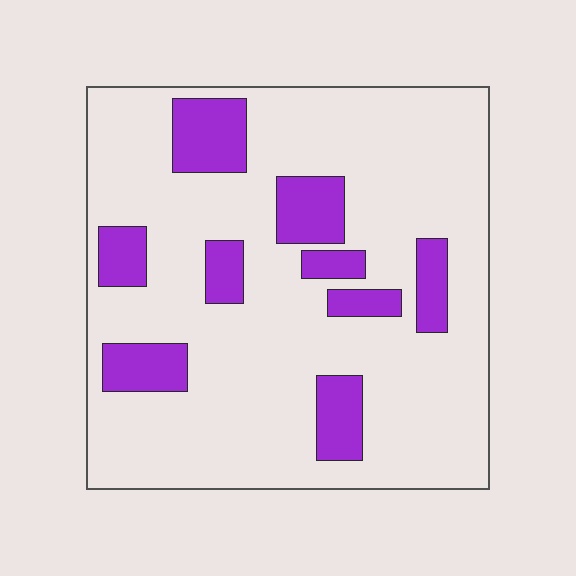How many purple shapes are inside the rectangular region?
9.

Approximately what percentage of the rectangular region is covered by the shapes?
Approximately 20%.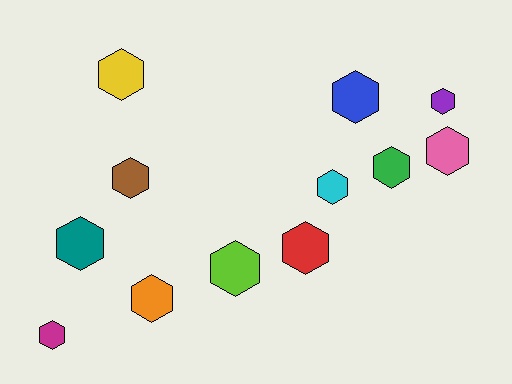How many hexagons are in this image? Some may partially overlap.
There are 12 hexagons.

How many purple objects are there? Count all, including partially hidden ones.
There is 1 purple object.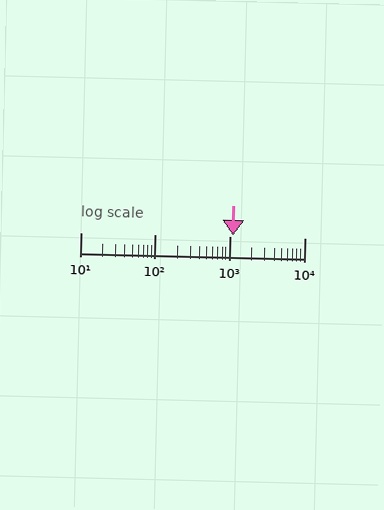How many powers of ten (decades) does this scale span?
The scale spans 3 decades, from 10 to 10000.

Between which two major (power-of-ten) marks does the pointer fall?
The pointer is between 1000 and 10000.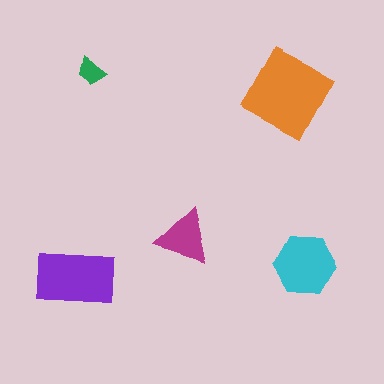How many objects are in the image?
There are 5 objects in the image.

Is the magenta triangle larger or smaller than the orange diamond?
Smaller.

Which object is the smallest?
The green trapezoid.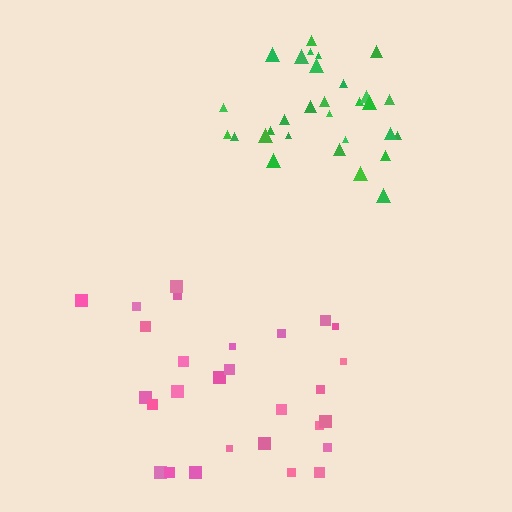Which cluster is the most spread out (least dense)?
Pink.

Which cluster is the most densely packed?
Green.